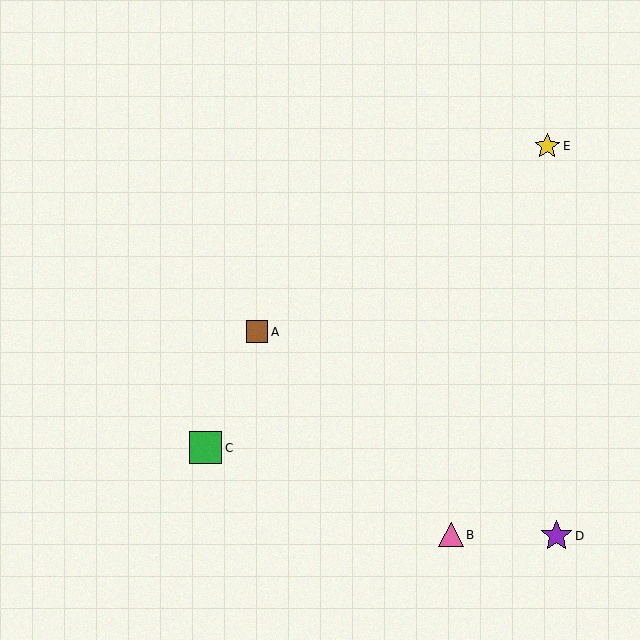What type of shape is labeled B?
Shape B is a pink triangle.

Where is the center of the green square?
The center of the green square is at (206, 448).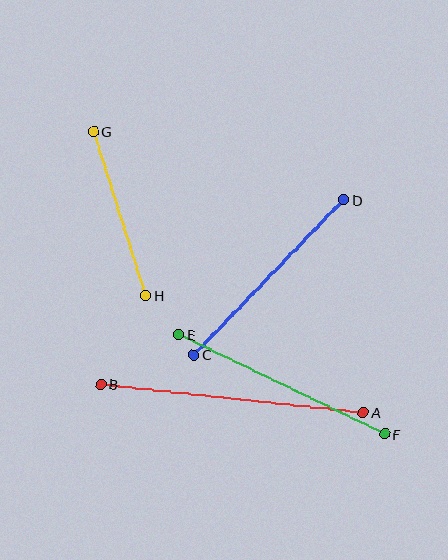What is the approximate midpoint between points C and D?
The midpoint is at approximately (269, 277) pixels.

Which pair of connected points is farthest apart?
Points A and B are farthest apart.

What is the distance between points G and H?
The distance is approximately 172 pixels.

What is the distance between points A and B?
The distance is approximately 264 pixels.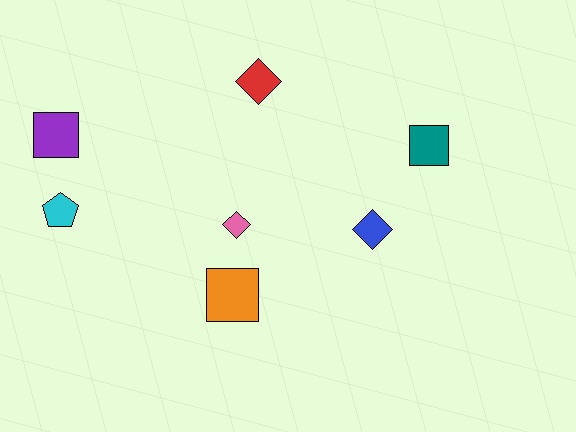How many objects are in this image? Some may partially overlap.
There are 7 objects.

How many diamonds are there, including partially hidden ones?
There are 3 diamonds.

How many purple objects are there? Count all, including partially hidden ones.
There is 1 purple object.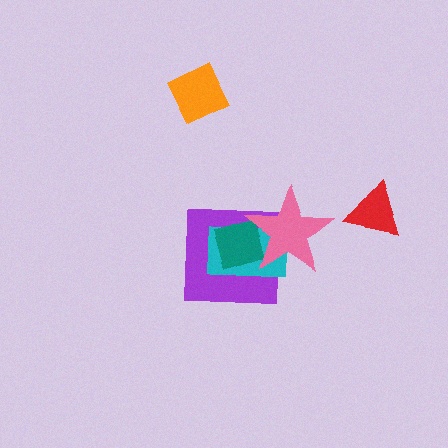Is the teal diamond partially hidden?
Yes, it is partially covered by another shape.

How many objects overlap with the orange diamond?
0 objects overlap with the orange diamond.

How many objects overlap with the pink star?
3 objects overlap with the pink star.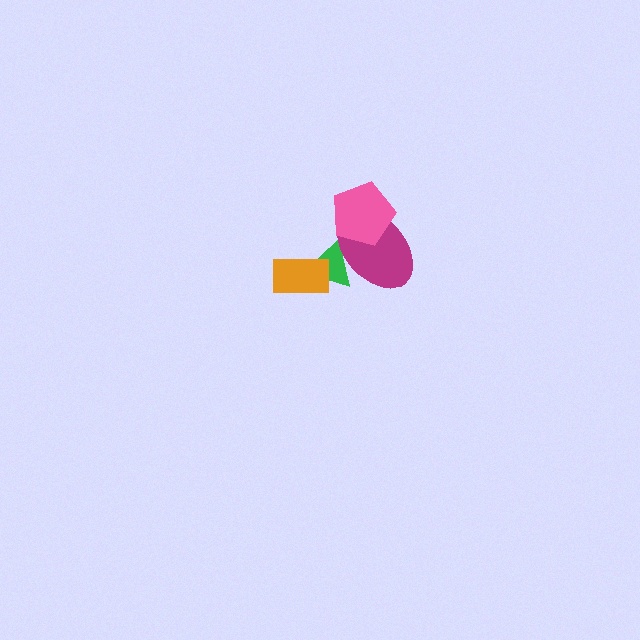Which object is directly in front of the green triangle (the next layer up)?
The magenta ellipse is directly in front of the green triangle.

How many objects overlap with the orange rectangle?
1 object overlaps with the orange rectangle.